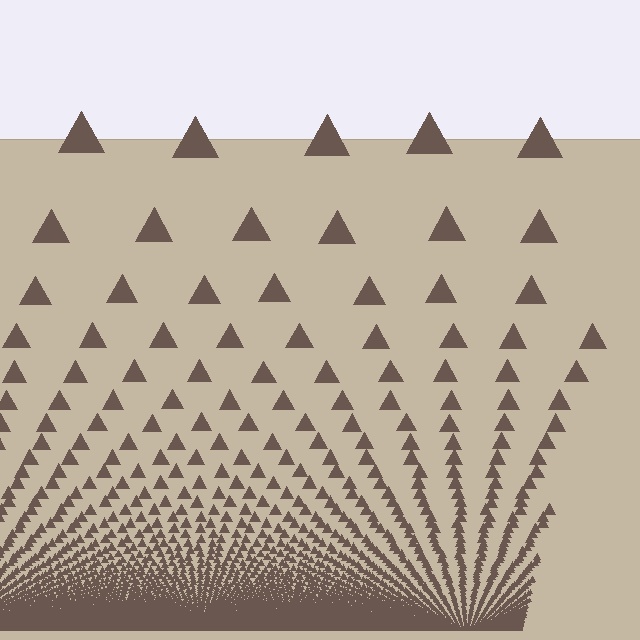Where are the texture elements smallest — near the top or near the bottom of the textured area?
Near the bottom.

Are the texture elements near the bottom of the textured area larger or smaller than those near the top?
Smaller. The gradient is inverted — elements near the bottom are smaller and denser.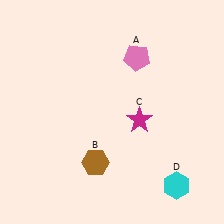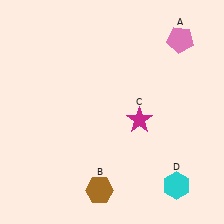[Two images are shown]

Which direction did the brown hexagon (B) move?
The brown hexagon (B) moved down.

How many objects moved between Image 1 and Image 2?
2 objects moved between the two images.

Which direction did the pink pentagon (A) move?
The pink pentagon (A) moved right.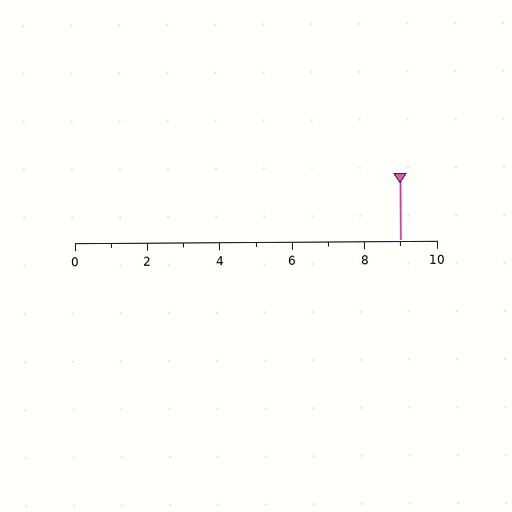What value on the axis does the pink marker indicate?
The marker indicates approximately 9.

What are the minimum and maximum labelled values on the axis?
The axis runs from 0 to 10.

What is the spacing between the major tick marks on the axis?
The major ticks are spaced 2 apart.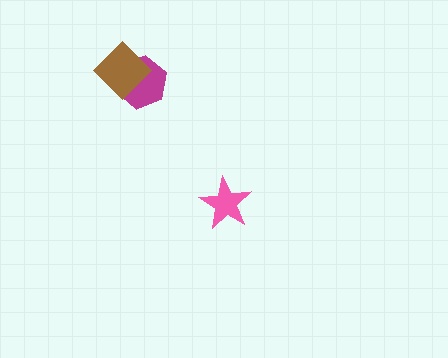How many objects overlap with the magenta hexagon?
1 object overlaps with the magenta hexagon.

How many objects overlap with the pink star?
0 objects overlap with the pink star.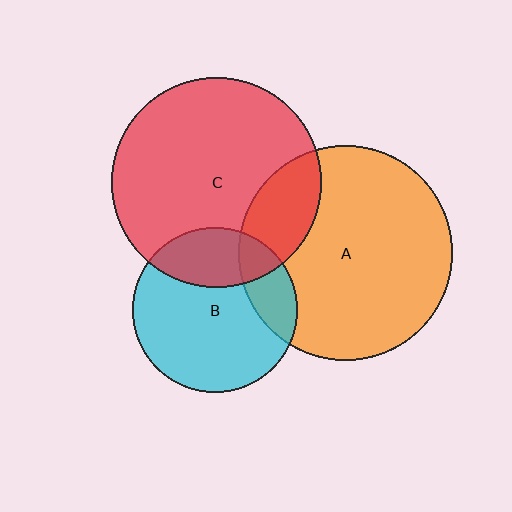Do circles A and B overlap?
Yes.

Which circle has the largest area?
Circle A (orange).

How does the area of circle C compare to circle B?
Approximately 1.6 times.